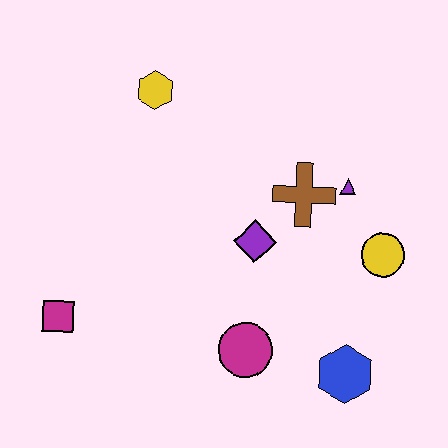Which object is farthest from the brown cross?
The magenta square is farthest from the brown cross.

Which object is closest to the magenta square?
The magenta circle is closest to the magenta square.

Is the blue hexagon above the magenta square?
No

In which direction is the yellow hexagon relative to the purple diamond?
The yellow hexagon is above the purple diamond.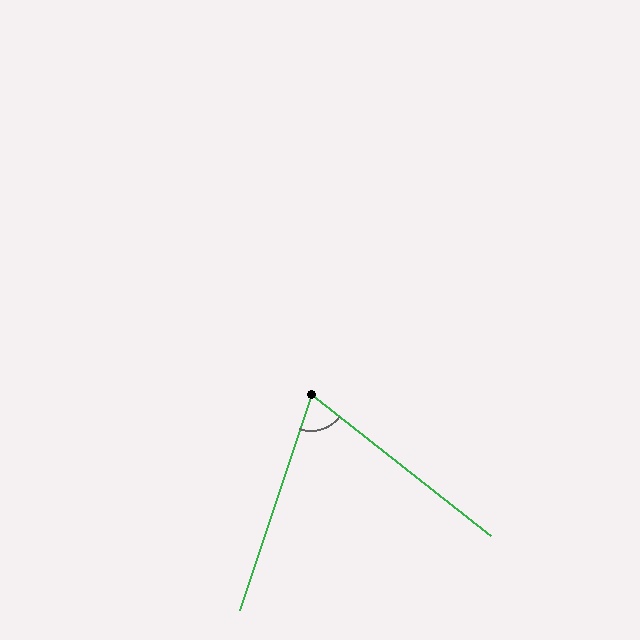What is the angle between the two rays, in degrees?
Approximately 70 degrees.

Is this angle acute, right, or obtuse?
It is acute.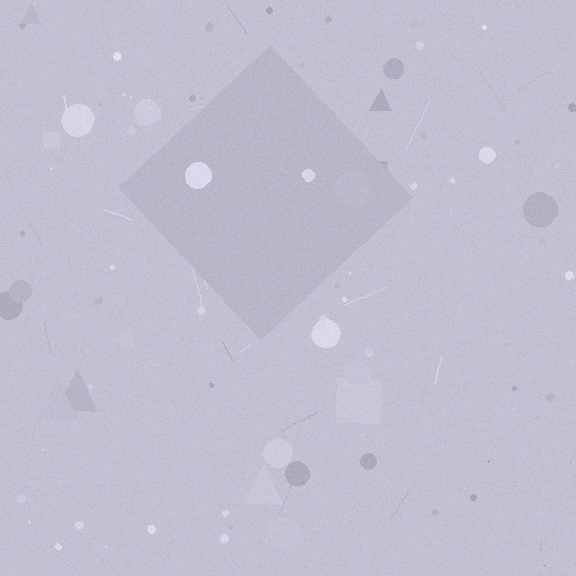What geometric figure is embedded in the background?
A diamond is embedded in the background.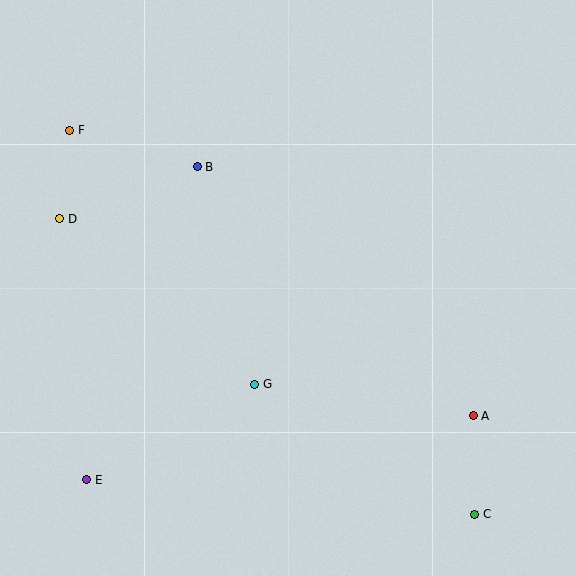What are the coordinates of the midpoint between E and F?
The midpoint between E and F is at (78, 305).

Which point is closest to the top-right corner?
Point B is closest to the top-right corner.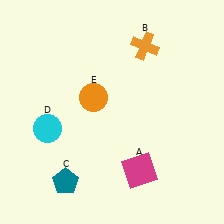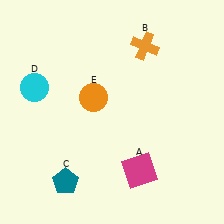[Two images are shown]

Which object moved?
The cyan circle (D) moved up.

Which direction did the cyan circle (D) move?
The cyan circle (D) moved up.